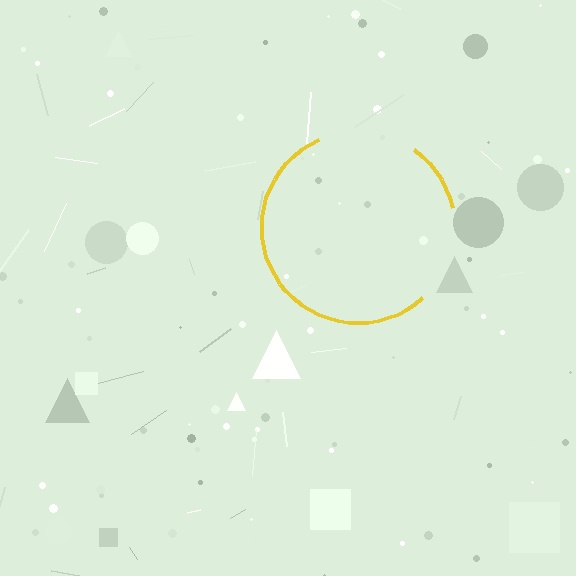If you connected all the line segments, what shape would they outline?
They would outline a circle.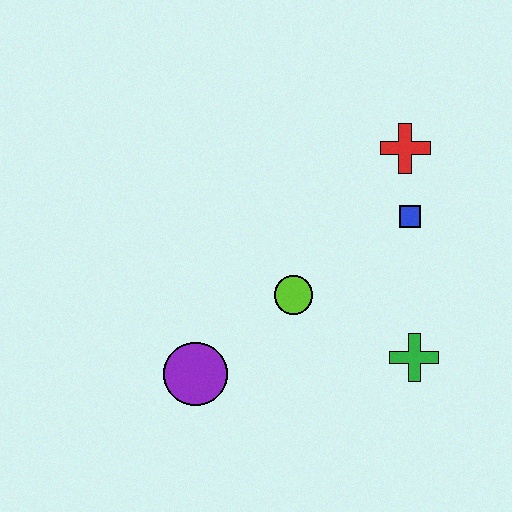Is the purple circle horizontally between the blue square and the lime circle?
No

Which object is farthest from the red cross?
The purple circle is farthest from the red cross.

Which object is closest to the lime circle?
The purple circle is closest to the lime circle.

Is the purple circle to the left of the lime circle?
Yes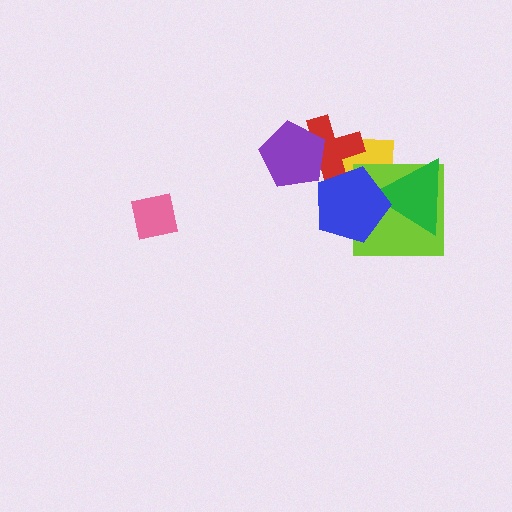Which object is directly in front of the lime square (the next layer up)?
The green triangle is directly in front of the lime square.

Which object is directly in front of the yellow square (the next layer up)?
The lime square is directly in front of the yellow square.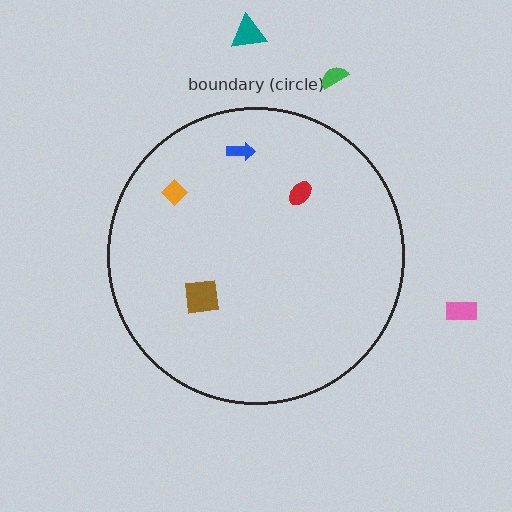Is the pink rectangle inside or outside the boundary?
Outside.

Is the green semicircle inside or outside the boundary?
Outside.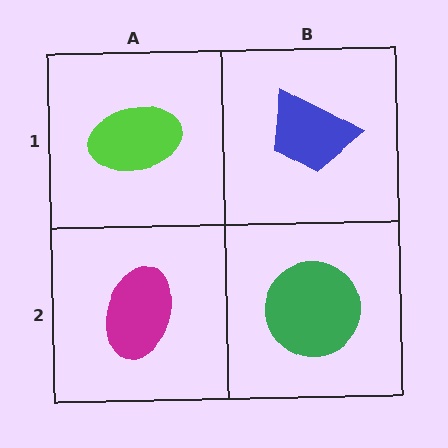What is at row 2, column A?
A magenta ellipse.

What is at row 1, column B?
A blue trapezoid.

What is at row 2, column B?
A green circle.